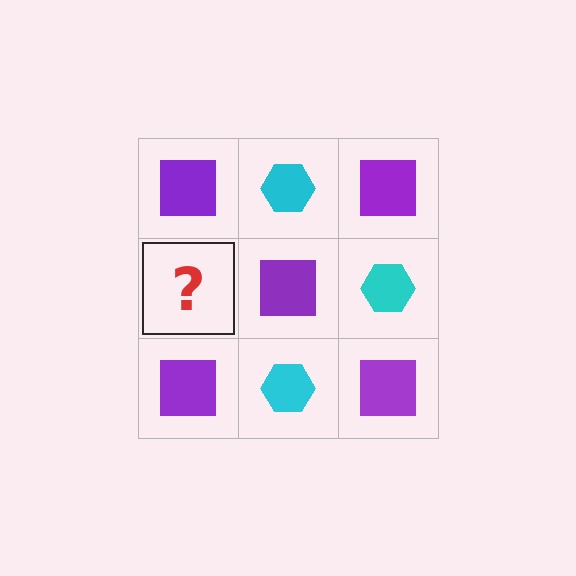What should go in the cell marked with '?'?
The missing cell should contain a cyan hexagon.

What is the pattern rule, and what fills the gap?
The rule is that it alternates purple square and cyan hexagon in a checkerboard pattern. The gap should be filled with a cyan hexagon.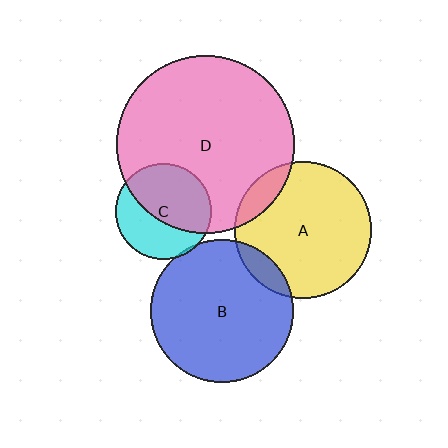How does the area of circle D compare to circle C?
Approximately 3.4 times.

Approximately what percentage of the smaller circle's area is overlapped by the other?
Approximately 10%.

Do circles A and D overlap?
Yes.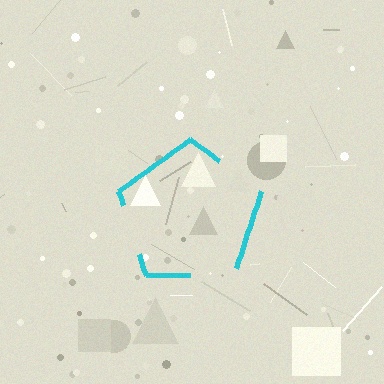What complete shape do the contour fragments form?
The contour fragments form a pentagon.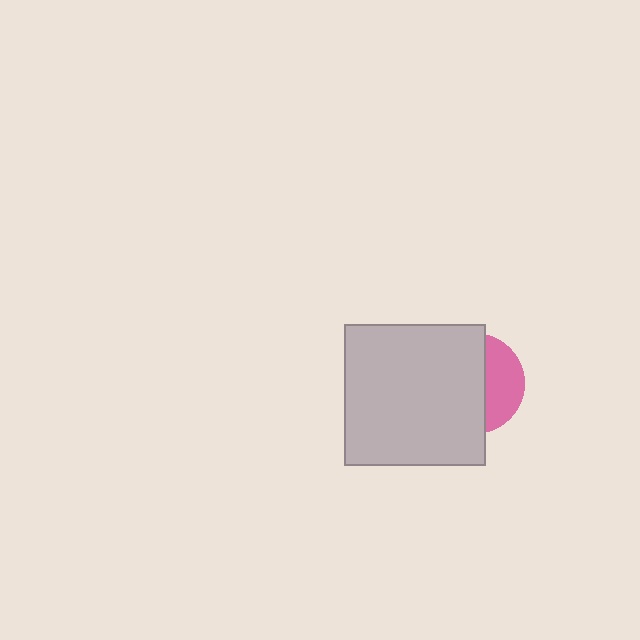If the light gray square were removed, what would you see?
You would see the complete pink circle.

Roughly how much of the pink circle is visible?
A small part of it is visible (roughly 36%).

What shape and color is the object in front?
The object in front is a light gray square.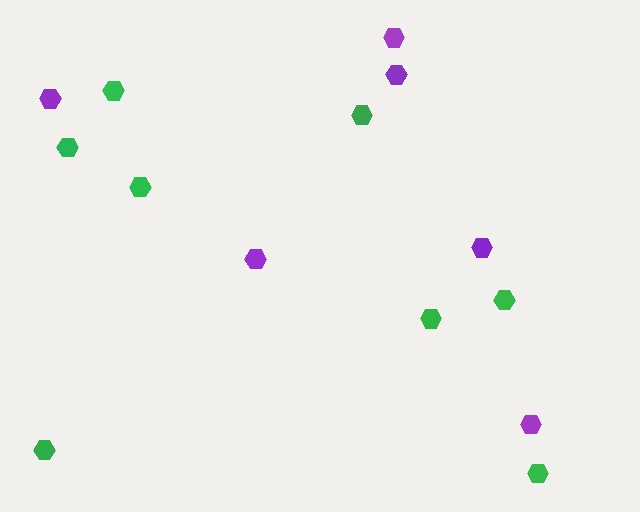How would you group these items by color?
There are 2 groups: one group of green hexagons (8) and one group of purple hexagons (6).